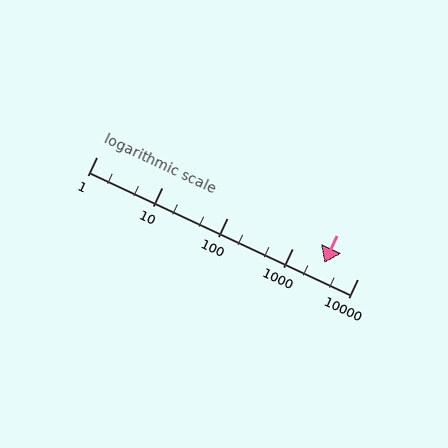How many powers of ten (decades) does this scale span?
The scale spans 4 decades, from 1 to 10000.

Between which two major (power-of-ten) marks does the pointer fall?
The pointer is between 1000 and 10000.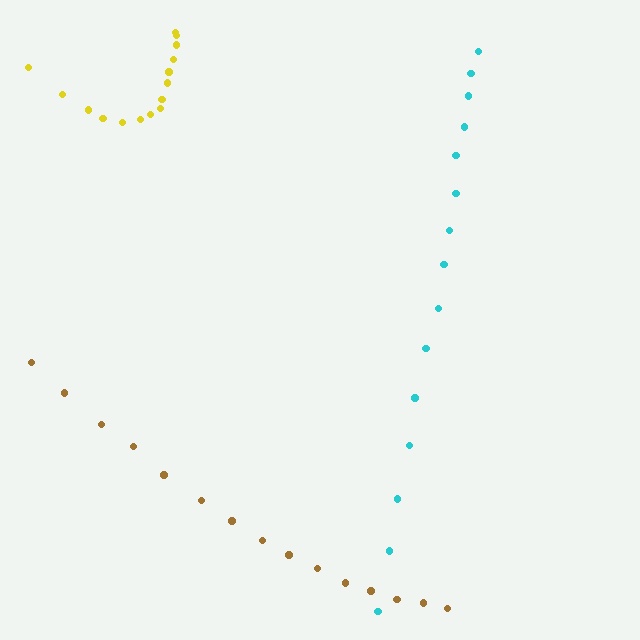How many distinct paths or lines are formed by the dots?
There are 3 distinct paths.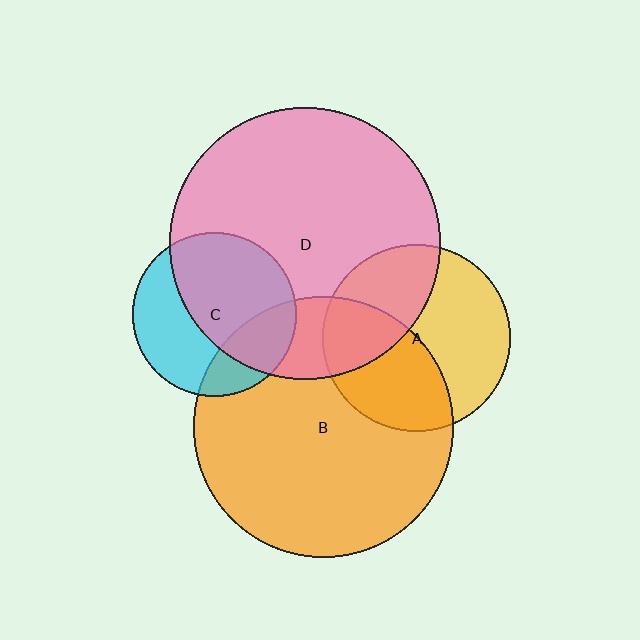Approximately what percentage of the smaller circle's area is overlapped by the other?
Approximately 25%.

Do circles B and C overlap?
Yes.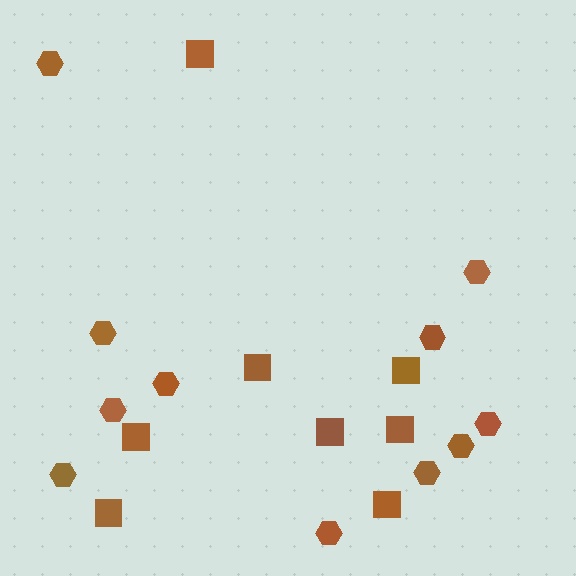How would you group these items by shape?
There are 2 groups: one group of hexagons (11) and one group of squares (8).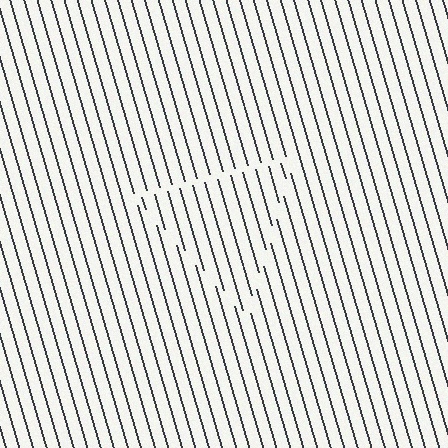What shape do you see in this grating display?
An illusory triangle. The interior of the shape contains the same grating, shifted by half a period — the contour is defined by the phase discontinuity where line-ends from the inner and outer gratings abut.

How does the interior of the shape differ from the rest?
The interior of the shape contains the same grating, shifted by half a period — the contour is defined by the phase discontinuity where line-ends from the inner and outer gratings abut.